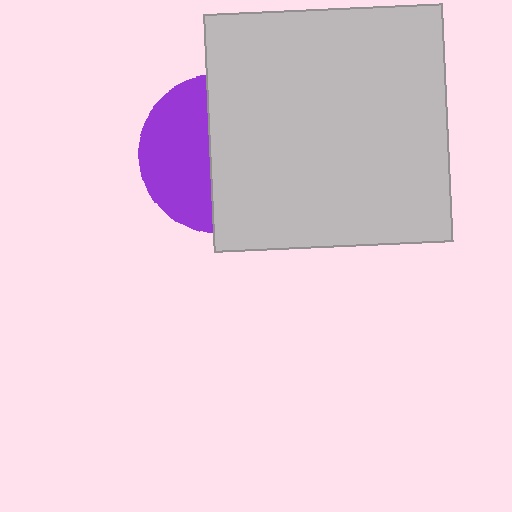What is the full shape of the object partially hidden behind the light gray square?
The partially hidden object is a purple circle.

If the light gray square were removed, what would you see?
You would see the complete purple circle.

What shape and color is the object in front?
The object in front is a light gray square.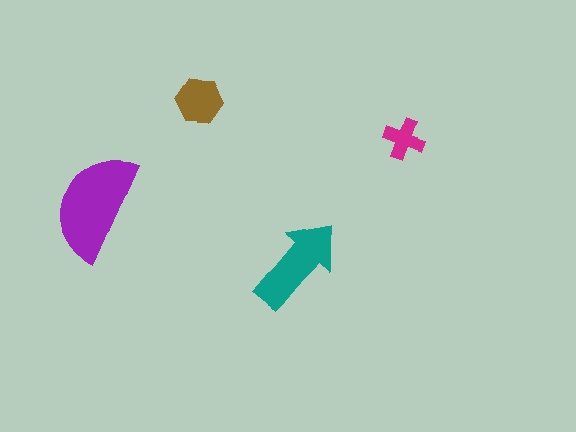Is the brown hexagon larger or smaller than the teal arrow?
Smaller.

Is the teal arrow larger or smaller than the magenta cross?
Larger.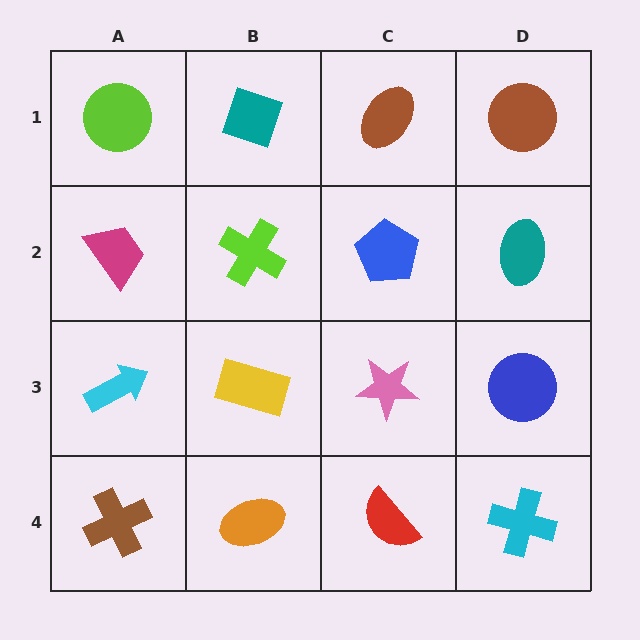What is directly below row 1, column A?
A magenta trapezoid.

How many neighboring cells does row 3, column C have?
4.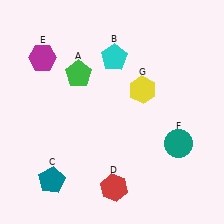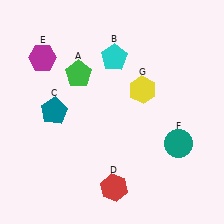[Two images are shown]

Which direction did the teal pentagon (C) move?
The teal pentagon (C) moved up.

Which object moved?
The teal pentagon (C) moved up.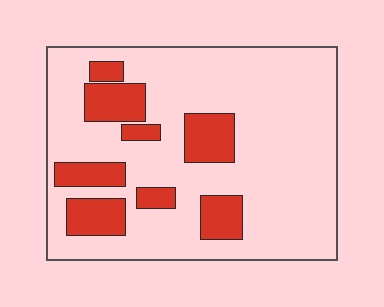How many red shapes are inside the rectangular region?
8.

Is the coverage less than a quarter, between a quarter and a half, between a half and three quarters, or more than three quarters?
Less than a quarter.